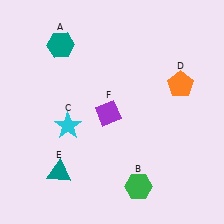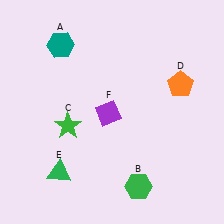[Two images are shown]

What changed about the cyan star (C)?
In Image 1, C is cyan. In Image 2, it changed to green.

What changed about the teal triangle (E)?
In Image 1, E is teal. In Image 2, it changed to green.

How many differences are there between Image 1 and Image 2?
There are 2 differences between the two images.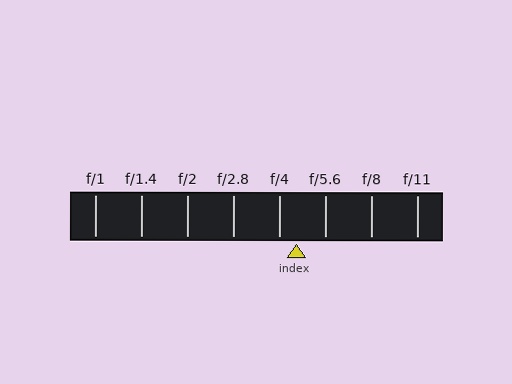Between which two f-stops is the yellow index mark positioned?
The index mark is between f/4 and f/5.6.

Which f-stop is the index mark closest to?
The index mark is closest to f/4.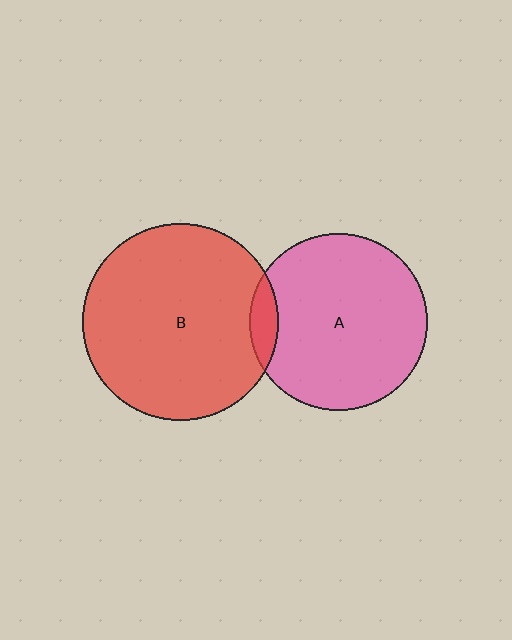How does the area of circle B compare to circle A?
Approximately 1.2 times.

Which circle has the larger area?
Circle B (red).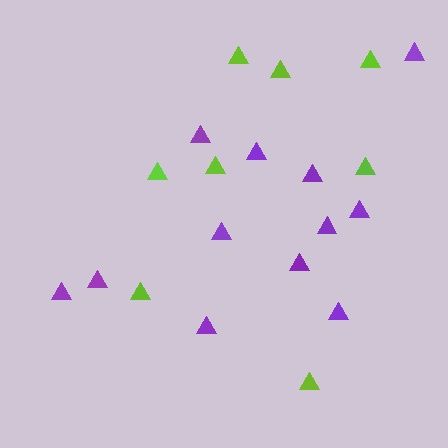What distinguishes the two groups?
There are 2 groups: one group of purple triangles (12) and one group of lime triangles (8).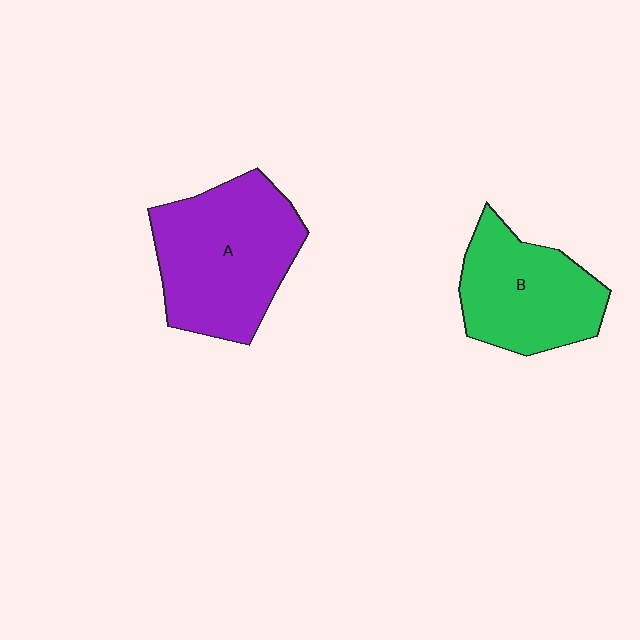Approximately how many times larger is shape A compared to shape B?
Approximately 1.3 times.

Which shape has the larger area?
Shape A (purple).